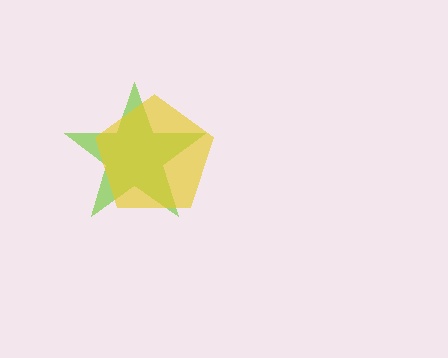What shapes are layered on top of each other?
The layered shapes are: a lime star, a yellow pentagon.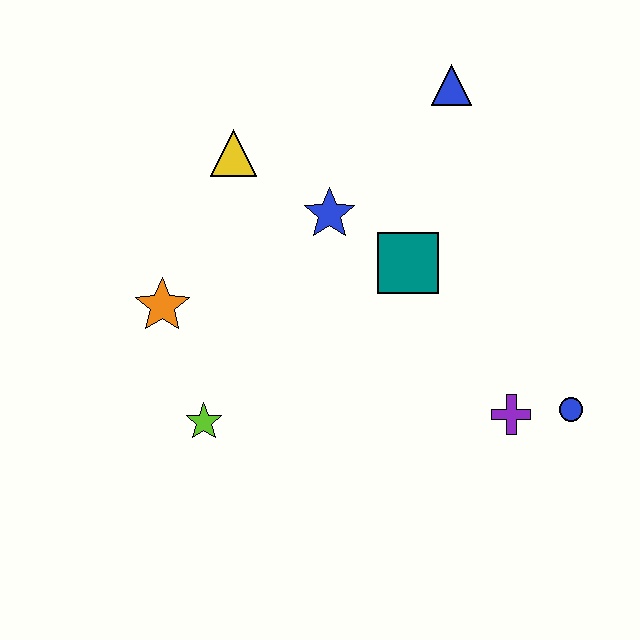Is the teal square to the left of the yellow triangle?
No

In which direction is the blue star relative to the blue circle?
The blue star is to the left of the blue circle.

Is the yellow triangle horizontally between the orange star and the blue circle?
Yes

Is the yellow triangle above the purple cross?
Yes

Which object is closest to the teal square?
The blue star is closest to the teal square.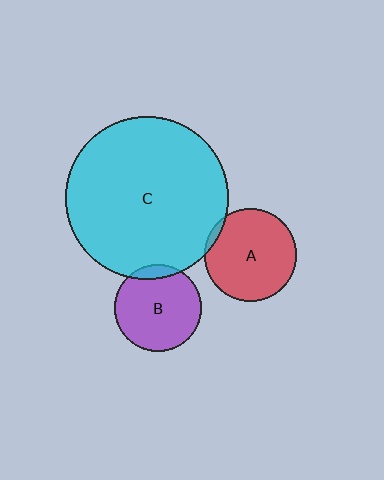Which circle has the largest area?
Circle C (cyan).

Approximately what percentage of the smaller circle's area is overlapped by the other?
Approximately 5%.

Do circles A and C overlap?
Yes.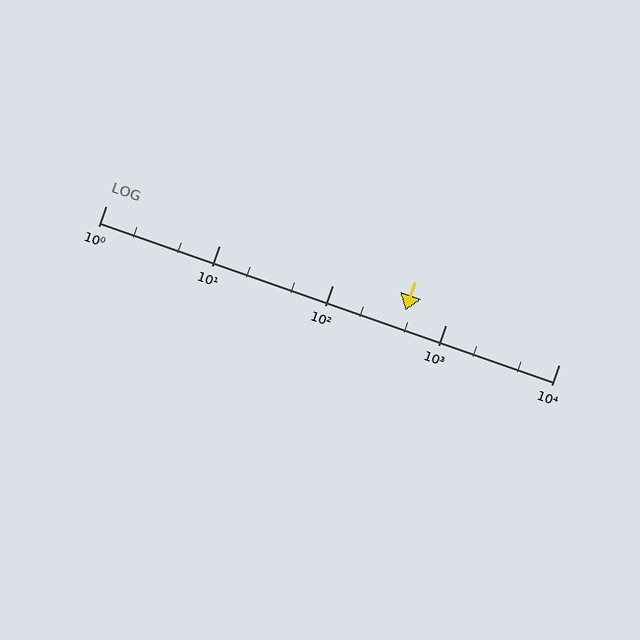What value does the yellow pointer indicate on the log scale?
The pointer indicates approximately 440.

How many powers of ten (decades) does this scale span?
The scale spans 4 decades, from 1 to 10000.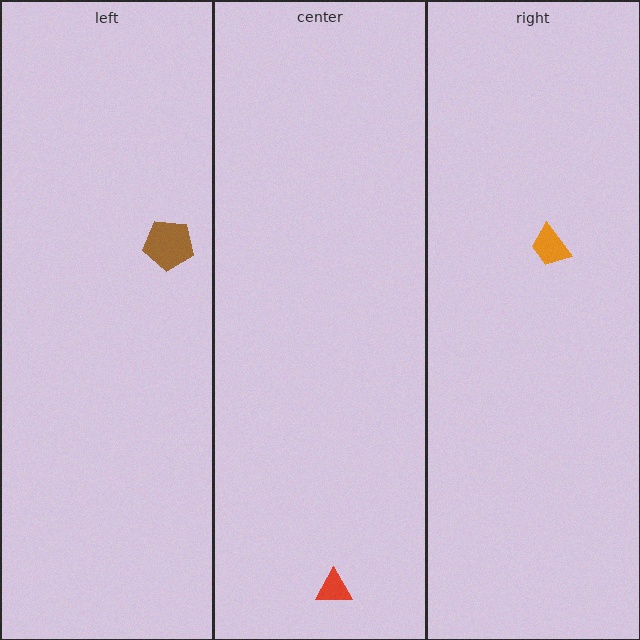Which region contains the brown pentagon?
The left region.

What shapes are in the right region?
The orange trapezoid.